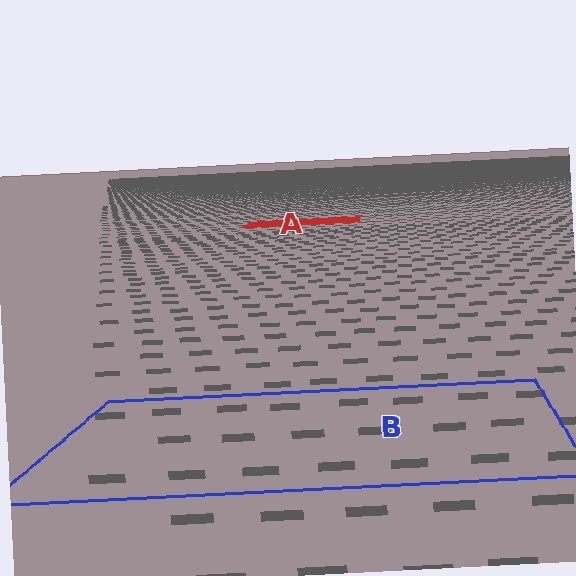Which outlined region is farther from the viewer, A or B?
Region A is farther from the viewer — the texture elements inside it appear smaller and more densely packed.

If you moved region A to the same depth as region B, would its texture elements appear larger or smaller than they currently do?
They would appear larger. At a closer depth, the same texture elements are projected at a bigger on-screen size.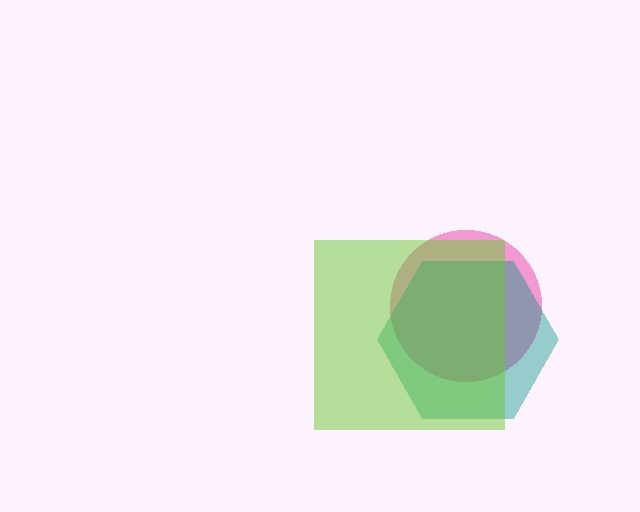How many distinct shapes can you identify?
There are 3 distinct shapes: a pink circle, a teal hexagon, a lime square.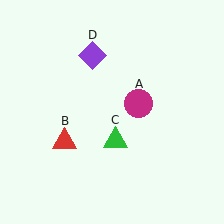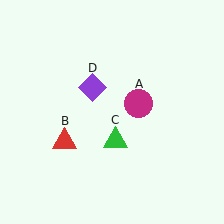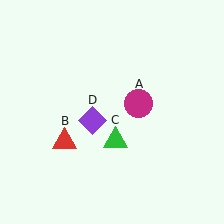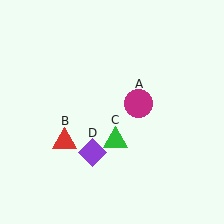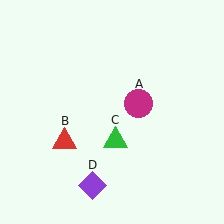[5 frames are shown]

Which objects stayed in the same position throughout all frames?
Magenta circle (object A) and red triangle (object B) and green triangle (object C) remained stationary.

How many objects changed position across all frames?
1 object changed position: purple diamond (object D).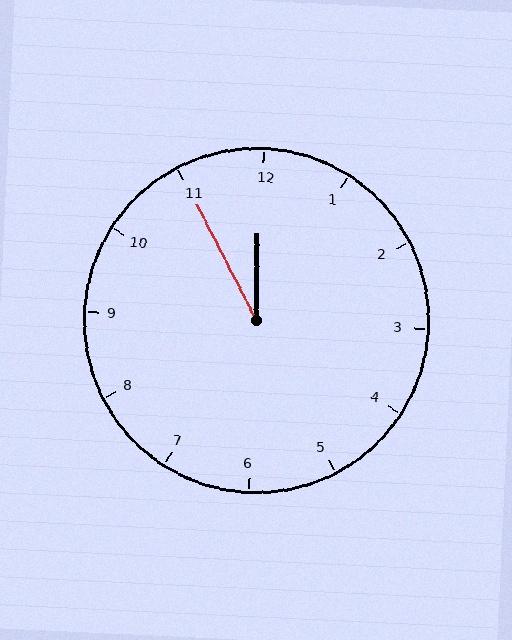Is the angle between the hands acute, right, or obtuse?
It is acute.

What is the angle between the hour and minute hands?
Approximately 28 degrees.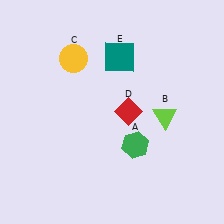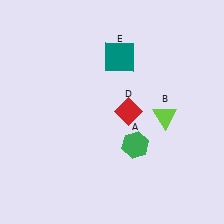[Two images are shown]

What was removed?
The yellow circle (C) was removed in Image 2.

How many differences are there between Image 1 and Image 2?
There is 1 difference between the two images.